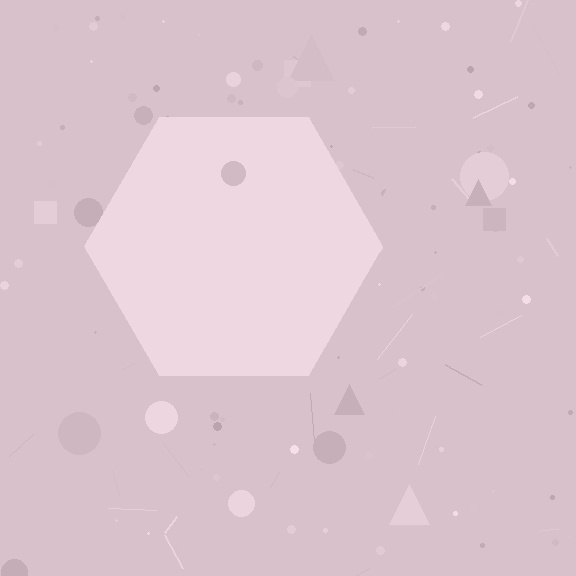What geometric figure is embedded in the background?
A hexagon is embedded in the background.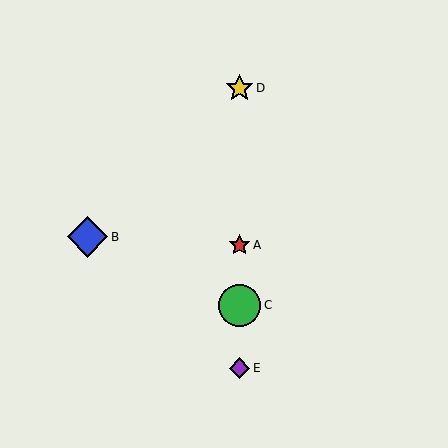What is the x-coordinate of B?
Object B is at x≈87.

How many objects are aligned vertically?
4 objects (A, C, D, E) are aligned vertically.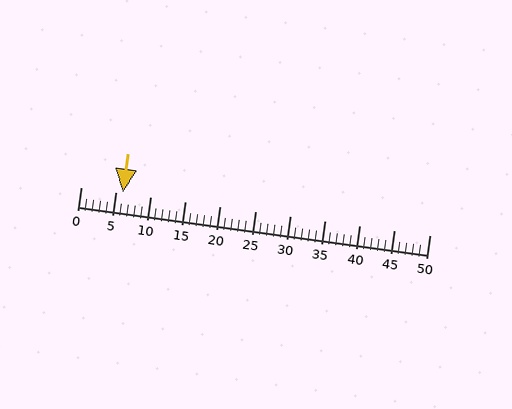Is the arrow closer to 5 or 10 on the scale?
The arrow is closer to 5.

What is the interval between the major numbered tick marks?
The major tick marks are spaced 5 units apart.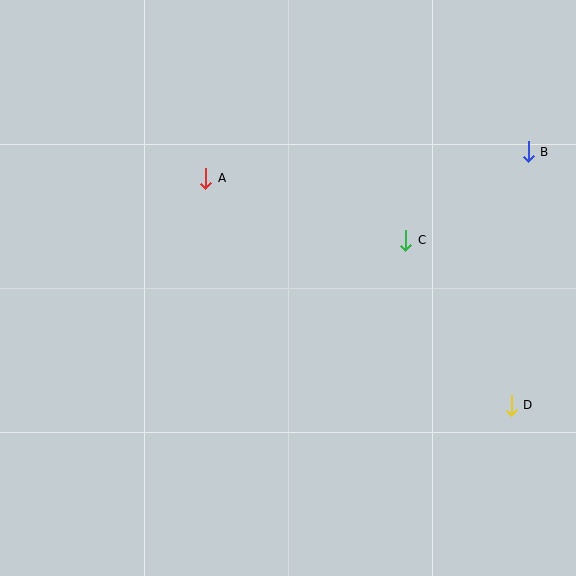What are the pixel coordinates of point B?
Point B is at (528, 152).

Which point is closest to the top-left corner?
Point A is closest to the top-left corner.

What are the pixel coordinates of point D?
Point D is at (511, 405).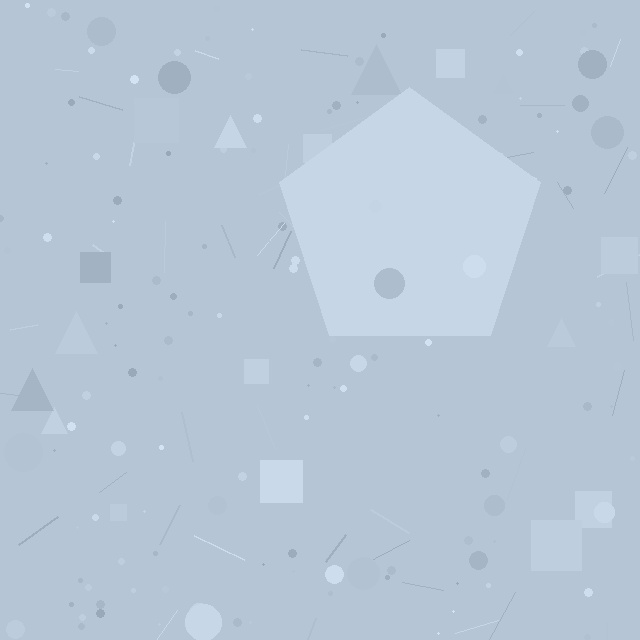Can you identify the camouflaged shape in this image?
The camouflaged shape is a pentagon.